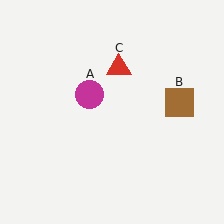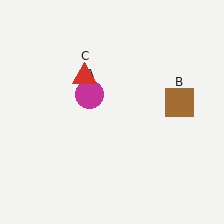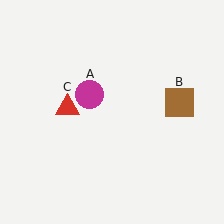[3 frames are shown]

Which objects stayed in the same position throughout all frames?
Magenta circle (object A) and brown square (object B) remained stationary.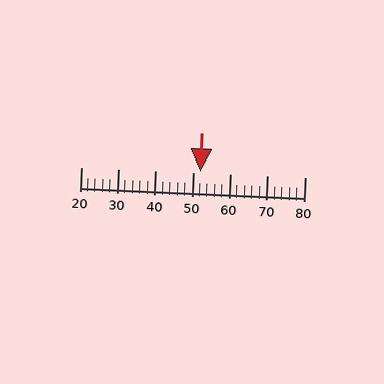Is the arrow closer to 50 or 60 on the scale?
The arrow is closer to 50.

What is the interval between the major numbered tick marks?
The major tick marks are spaced 10 units apart.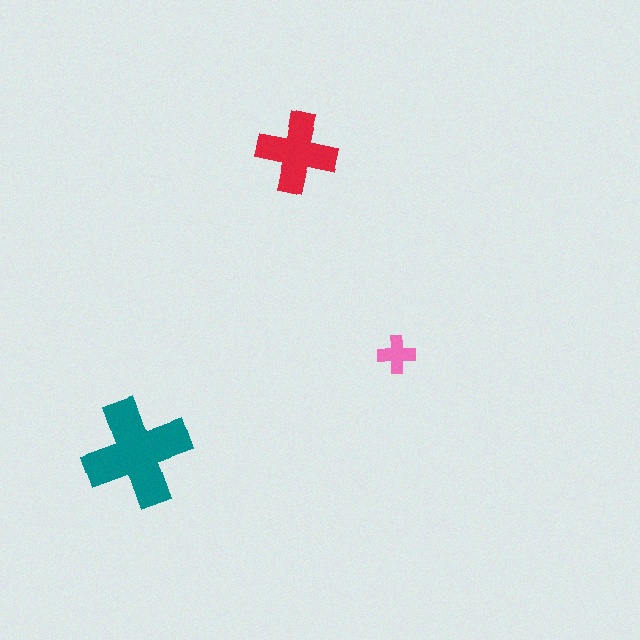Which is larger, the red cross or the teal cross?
The teal one.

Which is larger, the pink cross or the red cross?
The red one.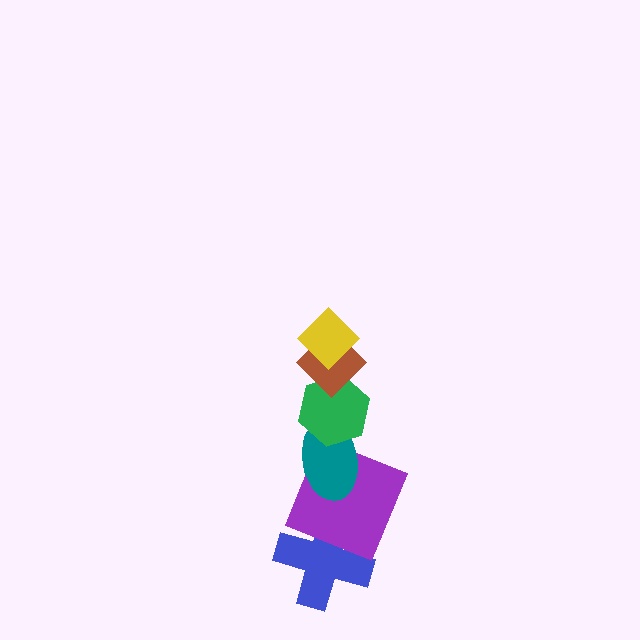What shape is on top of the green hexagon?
The brown diamond is on top of the green hexagon.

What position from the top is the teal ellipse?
The teal ellipse is 4th from the top.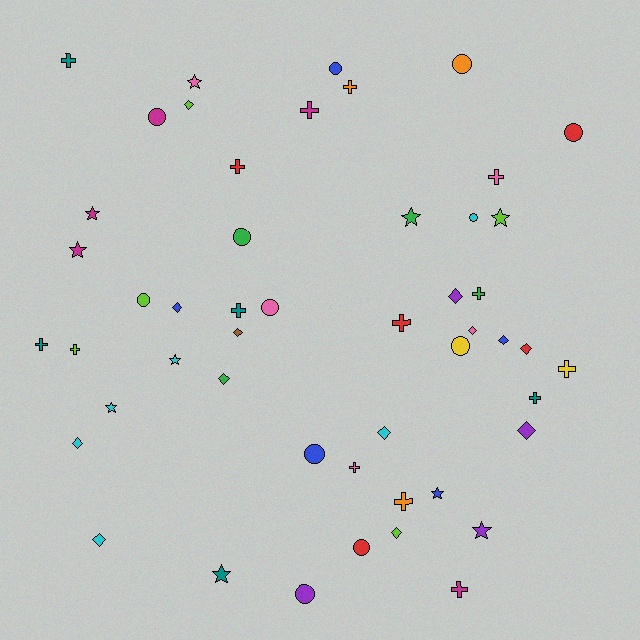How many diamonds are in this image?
There are 13 diamonds.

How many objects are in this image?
There are 50 objects.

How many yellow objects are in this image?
There are 2 yellow objects.